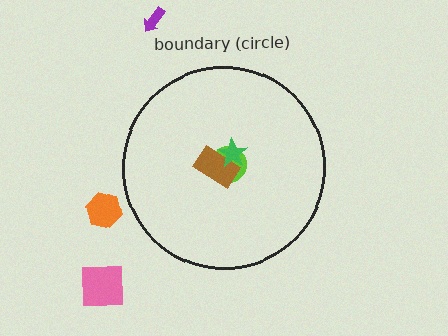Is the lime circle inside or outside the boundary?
Inside.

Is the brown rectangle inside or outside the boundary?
Inside.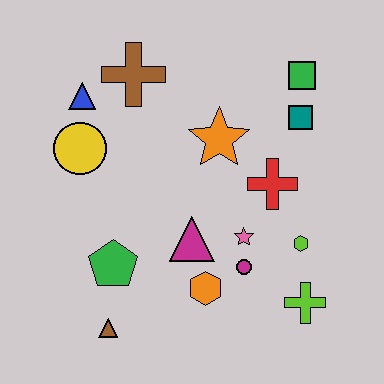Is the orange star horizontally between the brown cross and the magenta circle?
Yes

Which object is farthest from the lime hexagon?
The blue triangle is farthest from the lime hexagon.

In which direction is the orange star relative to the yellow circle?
The orange star is to the right of the yellow circle.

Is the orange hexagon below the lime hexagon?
Yes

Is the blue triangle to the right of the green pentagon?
No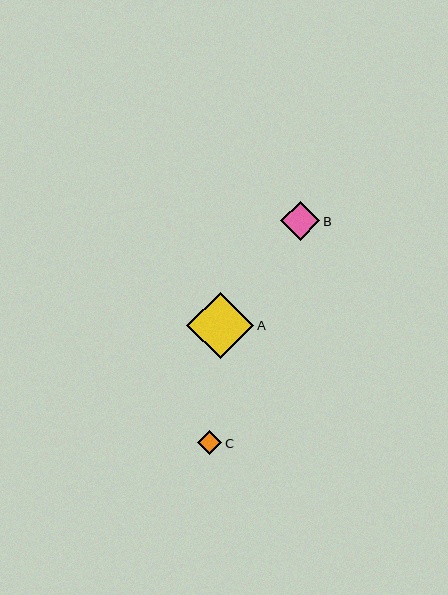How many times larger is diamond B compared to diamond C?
Diamond B is approximately 1.6 times the size of diamond C.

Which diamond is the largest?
Diamond A is the largest with a size of approximately 67 pixels.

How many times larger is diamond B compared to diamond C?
Diamond B is approximately 1.6 times the size of diamond C.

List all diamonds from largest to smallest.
From largest to smallest: A, B, C.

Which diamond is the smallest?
Diamond C is the smallest with a size of approximately 25 pixels.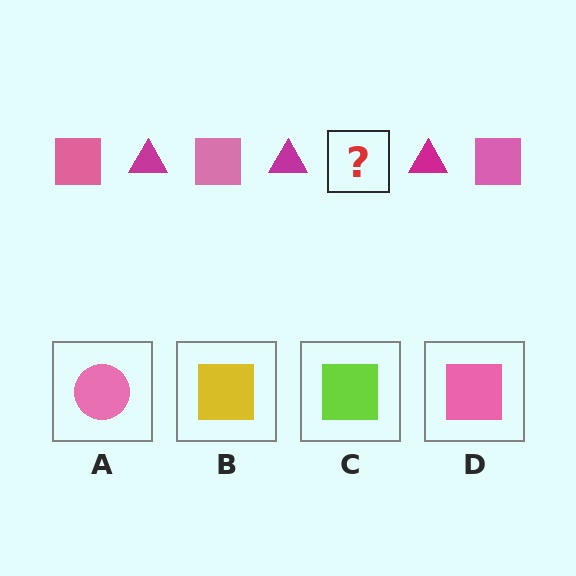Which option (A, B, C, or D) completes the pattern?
D.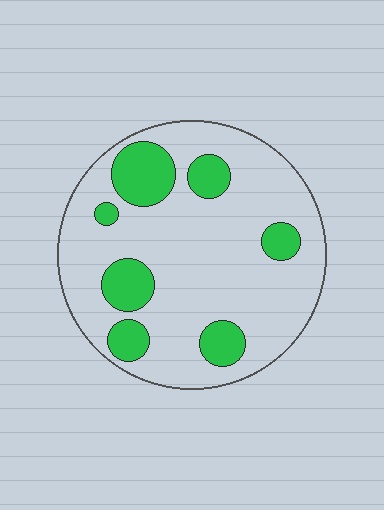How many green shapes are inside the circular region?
7.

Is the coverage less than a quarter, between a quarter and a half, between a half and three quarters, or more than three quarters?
Less than a quarter.